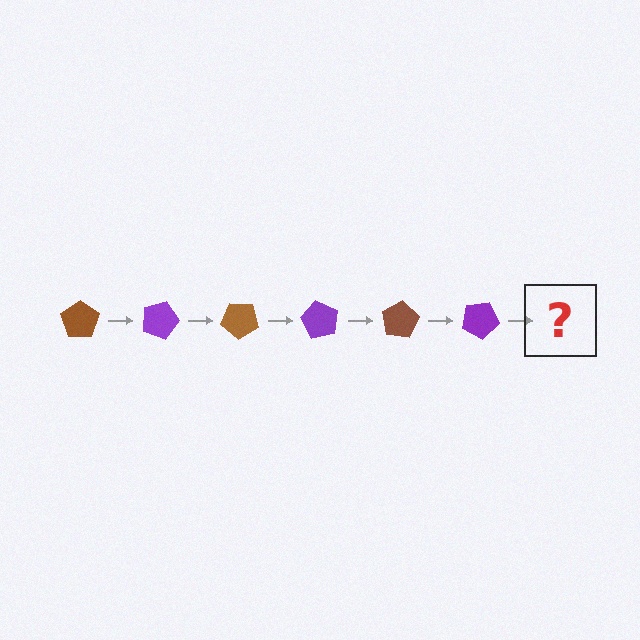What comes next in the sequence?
The next element should be a brown pentagon, rotated 120 degrees from the start.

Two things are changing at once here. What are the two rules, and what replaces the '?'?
The two rules are that it rotates 20 degrees each step and the color cycles through brown and purple. The '?' should be a brown pentagon, rotated 120 degrees from the start.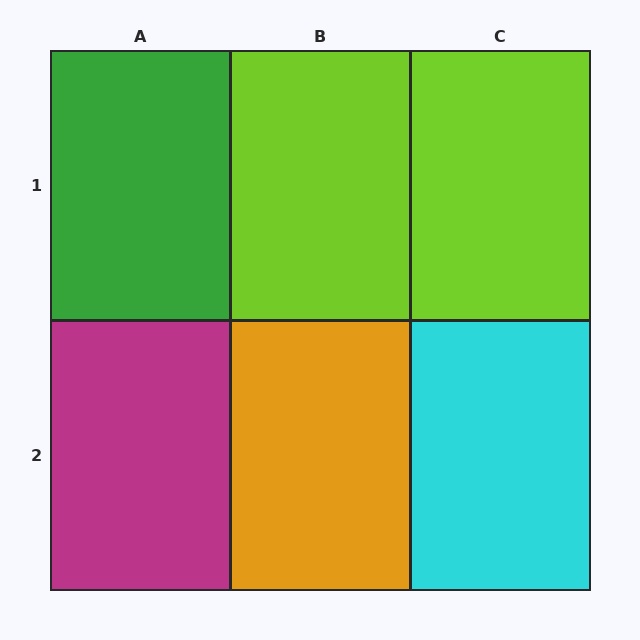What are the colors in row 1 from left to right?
Green, lime, lime.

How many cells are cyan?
1 cell is cyan.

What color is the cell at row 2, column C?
Cyan.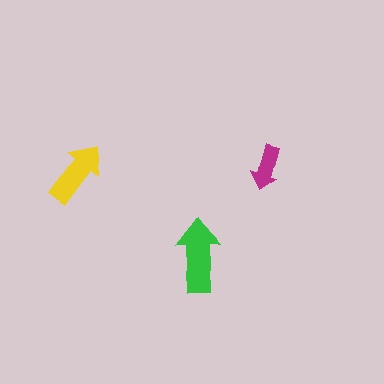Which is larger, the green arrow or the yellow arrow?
The green one.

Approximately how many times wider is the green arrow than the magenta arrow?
About 1.5 times wider.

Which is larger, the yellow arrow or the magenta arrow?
The yellow one.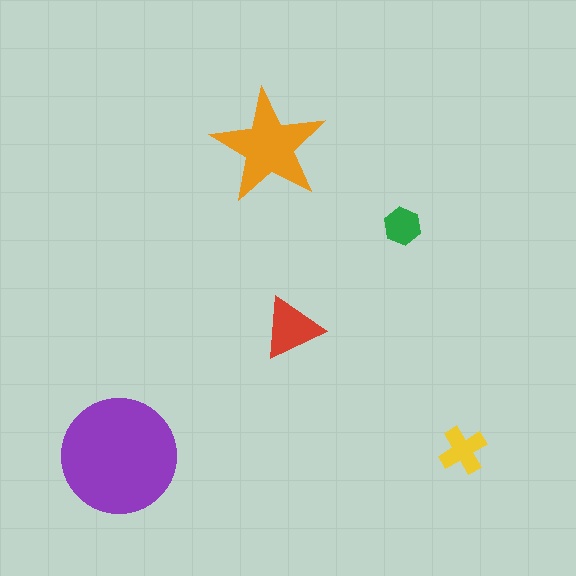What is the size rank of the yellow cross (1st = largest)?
4th.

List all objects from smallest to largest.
The green hexagon, the yellow cross, the red triangle, the orange star, the purple circle.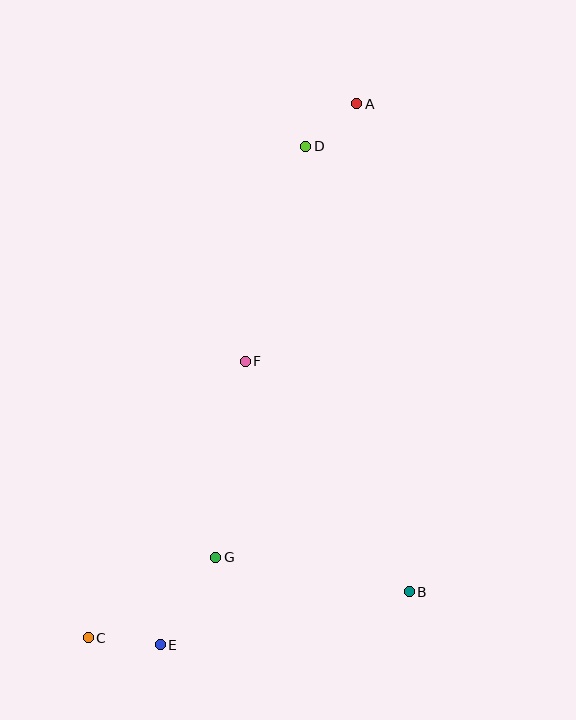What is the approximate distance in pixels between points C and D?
The distance between C and D is approximately 538 pixels.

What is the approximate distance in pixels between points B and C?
The distance between B and C is approximately 324 pixels.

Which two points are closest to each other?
Points A and D are closest to each other.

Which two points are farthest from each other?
Points A and C are farthest from each other.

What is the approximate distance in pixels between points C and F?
The distance between C and F is approximately 318 pixels.